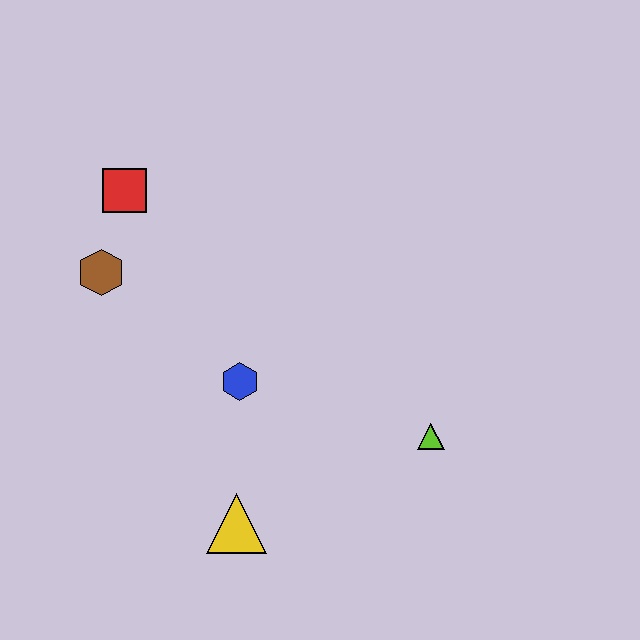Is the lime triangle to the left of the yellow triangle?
No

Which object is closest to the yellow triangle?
The blue hexagon is closest to the yellow triangle.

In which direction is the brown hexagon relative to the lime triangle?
The brown hexagon is to the left of the lime triangle.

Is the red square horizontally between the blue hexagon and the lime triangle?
No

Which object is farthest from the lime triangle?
The red square is farthest from the lime triangle.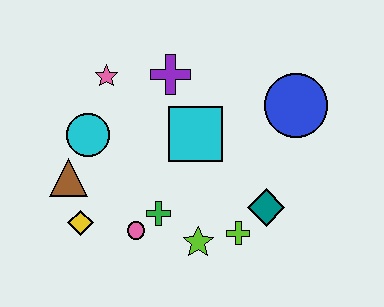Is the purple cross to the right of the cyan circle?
Yes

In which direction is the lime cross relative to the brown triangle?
The lime cross is to the right of the brown triangle.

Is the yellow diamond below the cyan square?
Yes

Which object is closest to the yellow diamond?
The brown triangle is closest to the yellow diamond.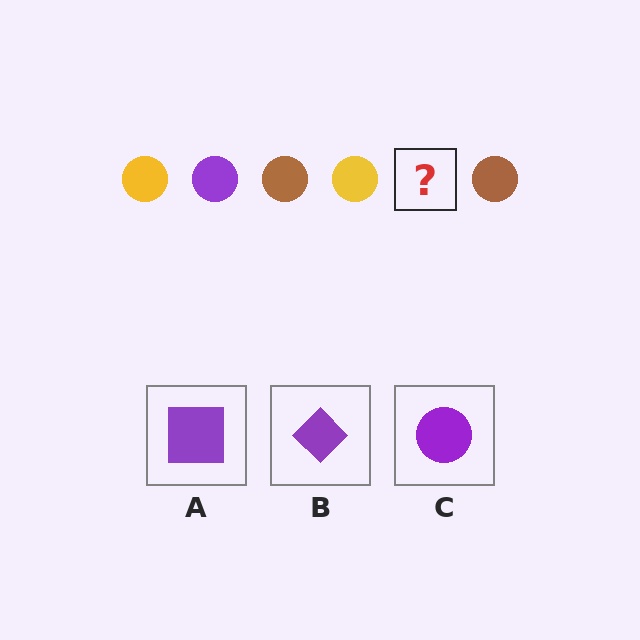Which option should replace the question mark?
Option C.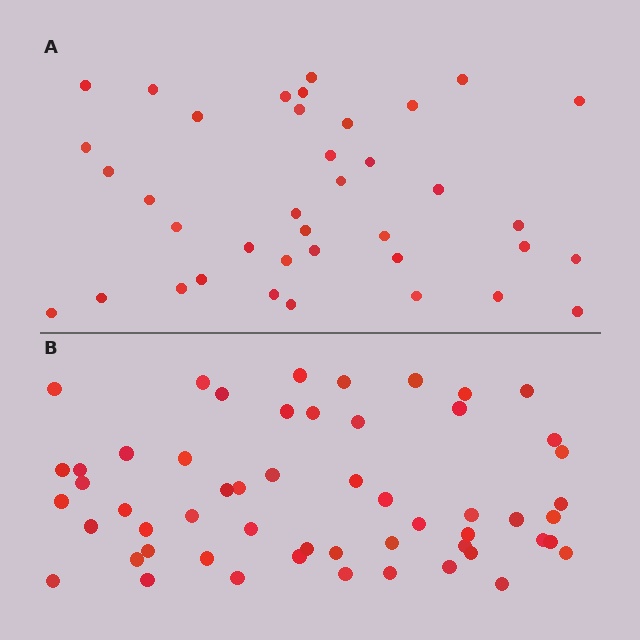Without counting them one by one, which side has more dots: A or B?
Region B (the bottom region) has more dots.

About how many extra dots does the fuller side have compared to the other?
Region B has approximately 15 more dots than region A.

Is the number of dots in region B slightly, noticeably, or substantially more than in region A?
Region B has noticeably more, but not dramatically so. The ratio is roughly 1.4 to 1.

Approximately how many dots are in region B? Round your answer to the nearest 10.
About 60 dots. (The exact count is 55, which rounds to 60.)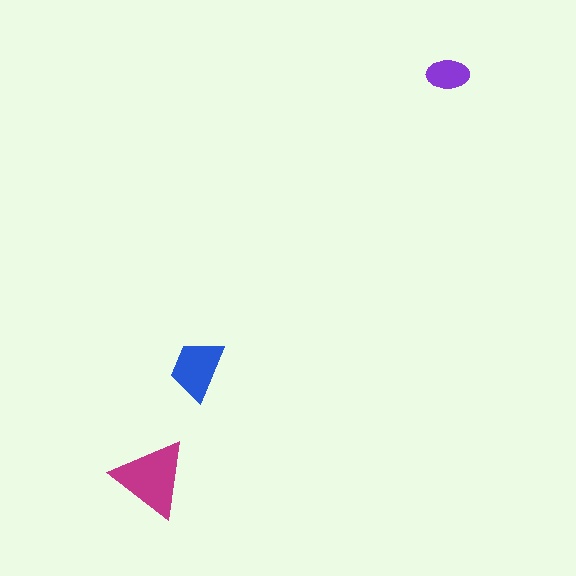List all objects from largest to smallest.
The magenta triangle, the blue trapezoid, the purple ellipse.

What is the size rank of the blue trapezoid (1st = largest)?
2nd.